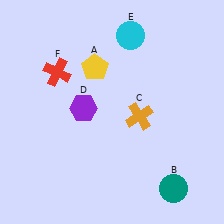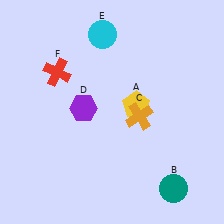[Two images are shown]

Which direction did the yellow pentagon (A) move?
The yellow pentagon (A) moved right.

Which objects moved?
The objects that moved are: the yellow pentagon (A), the cyan circle (E).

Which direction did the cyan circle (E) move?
The cyan circle (E) moved left.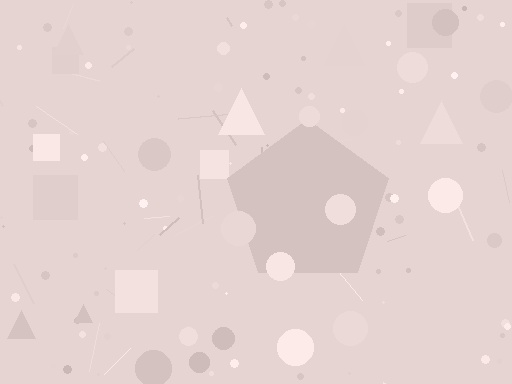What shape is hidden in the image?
A pentagon is hidden in the image.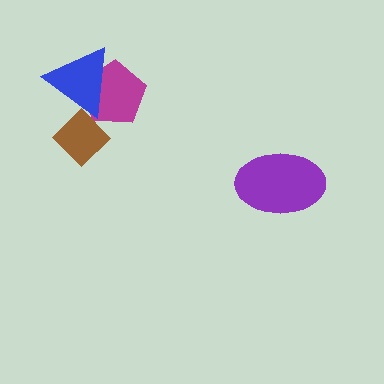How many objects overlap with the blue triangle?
2 objects overlap with the blue triangle.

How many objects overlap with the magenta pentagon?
2 objects overlap with the magenta pentagon.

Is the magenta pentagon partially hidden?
Yes, it is partially covered by another shape.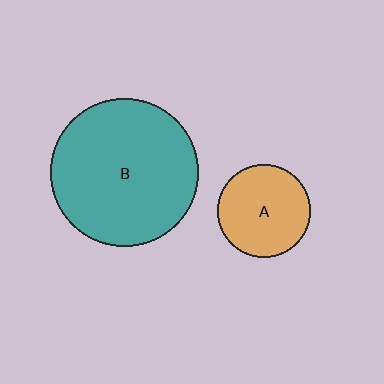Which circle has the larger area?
Circle B (teal).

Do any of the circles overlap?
No, none of the circles overlap.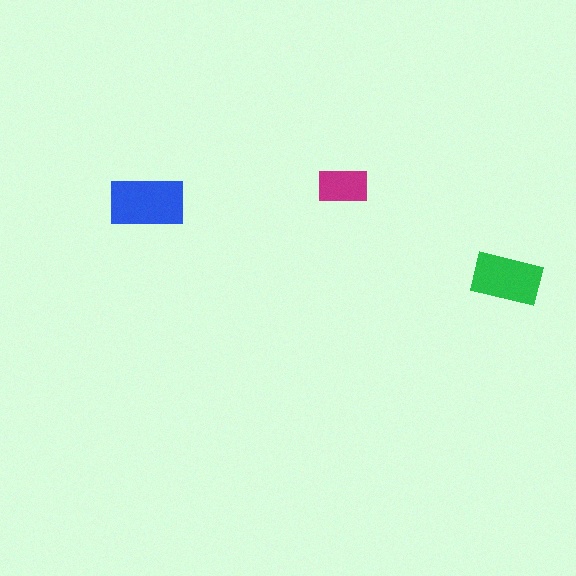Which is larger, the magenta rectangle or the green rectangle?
The green one.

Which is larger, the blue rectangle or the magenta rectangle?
The blue one.